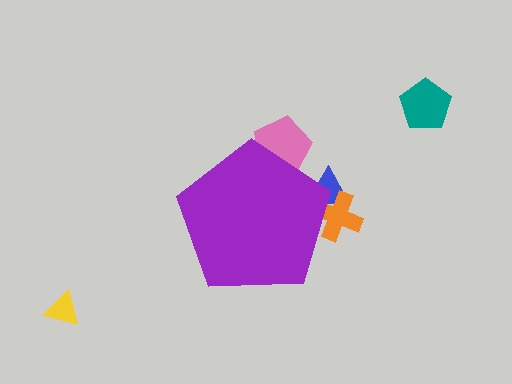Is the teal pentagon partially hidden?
No, the teal pentagon is fully visible.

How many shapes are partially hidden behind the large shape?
3 shapes are partially hidden.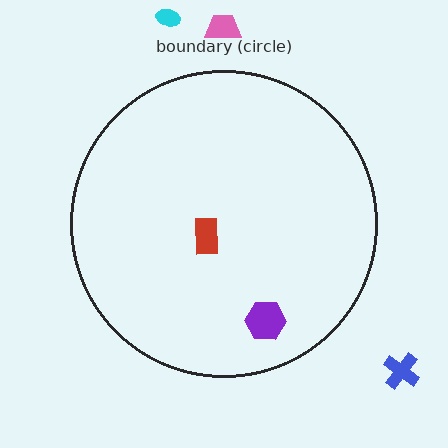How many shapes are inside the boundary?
2 inside, 3 outside.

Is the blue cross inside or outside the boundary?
Outside.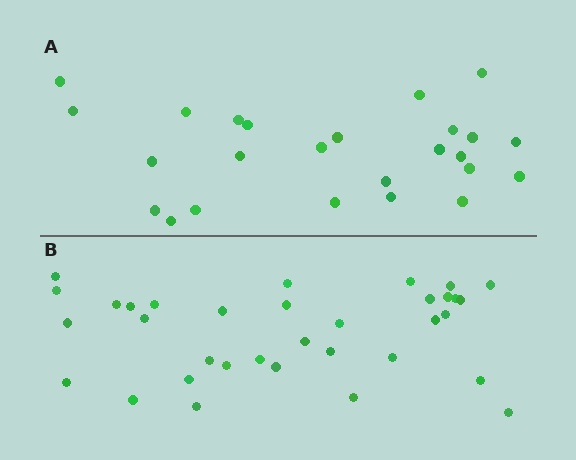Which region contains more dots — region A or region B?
Region B (the bottom region) has more dots.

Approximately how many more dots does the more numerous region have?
Region B has roughly 8 or so more dots than region A.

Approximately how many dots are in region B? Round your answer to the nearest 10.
About 30 dots. (The exact count is 34, which rounds to 30.)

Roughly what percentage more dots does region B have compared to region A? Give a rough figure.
About 35% more.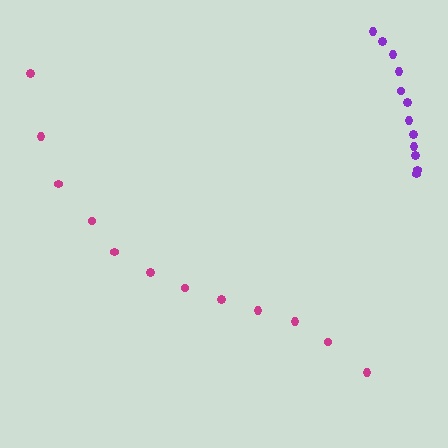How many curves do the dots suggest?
There are 2 distinct paths.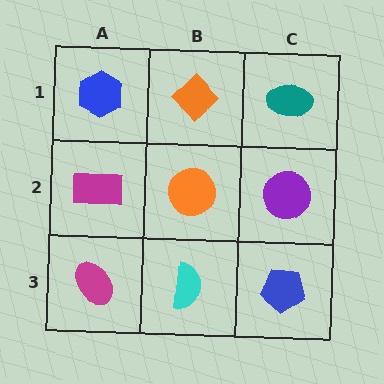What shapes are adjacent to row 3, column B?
An orange circle (row 2, column B), a magenta ellipse (row 3, column A), a blue pentagon (row 3, column C).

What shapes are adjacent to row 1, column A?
A magenta rectangle (row 2, column A), an orange diamond (row 1, column B).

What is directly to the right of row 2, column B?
A purple circle.